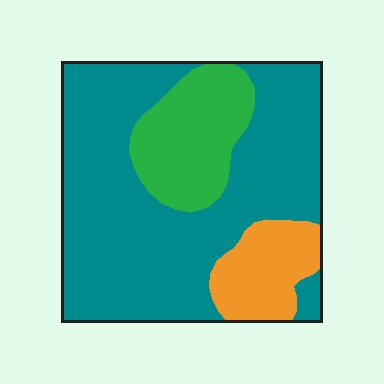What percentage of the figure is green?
Green takes up about one fifth (1/5) of the figure.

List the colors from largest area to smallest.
From largest to smallest: teal, green, orange.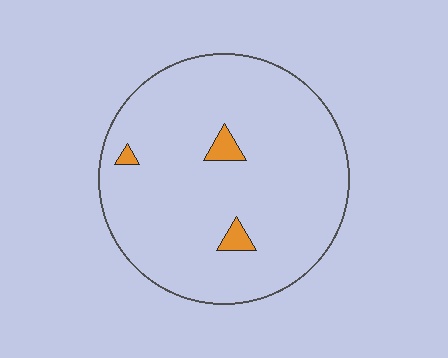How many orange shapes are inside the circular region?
3.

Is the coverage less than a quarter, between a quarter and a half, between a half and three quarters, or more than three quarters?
Less than a quarter.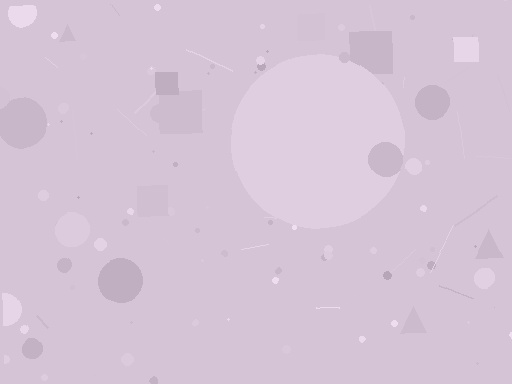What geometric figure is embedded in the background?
A circle is embedded in the background.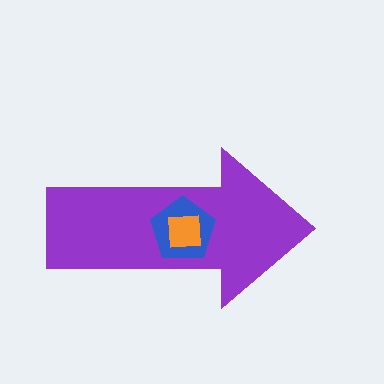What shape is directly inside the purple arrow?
The blue pentagon.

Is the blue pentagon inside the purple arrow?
Yes.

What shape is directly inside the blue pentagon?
The orange square.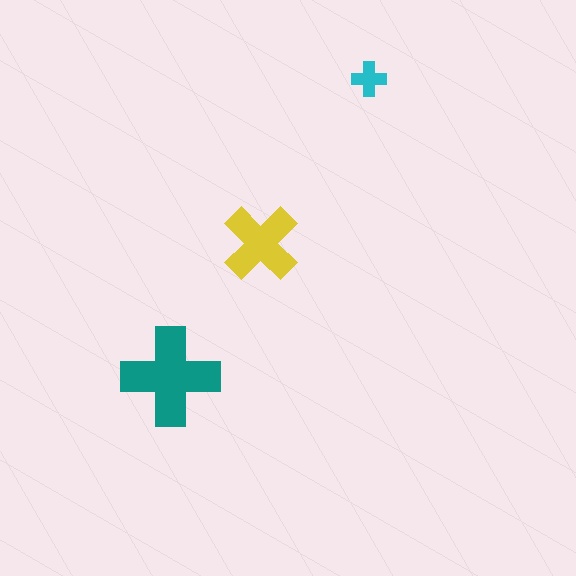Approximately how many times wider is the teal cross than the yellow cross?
About 1.5 times wider.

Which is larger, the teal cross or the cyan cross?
The teal one.